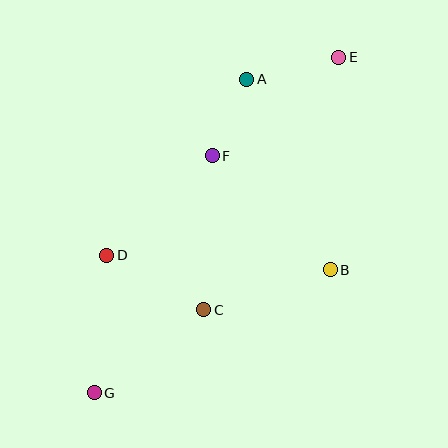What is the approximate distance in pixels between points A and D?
The distance between A and D is approximately 225 pixels.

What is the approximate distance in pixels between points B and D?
The distance between B and D is approximately 224 pixels.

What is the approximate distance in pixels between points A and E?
The distance between A and E is approximately 94 pixels.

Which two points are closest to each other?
Points A and F are closest to each other.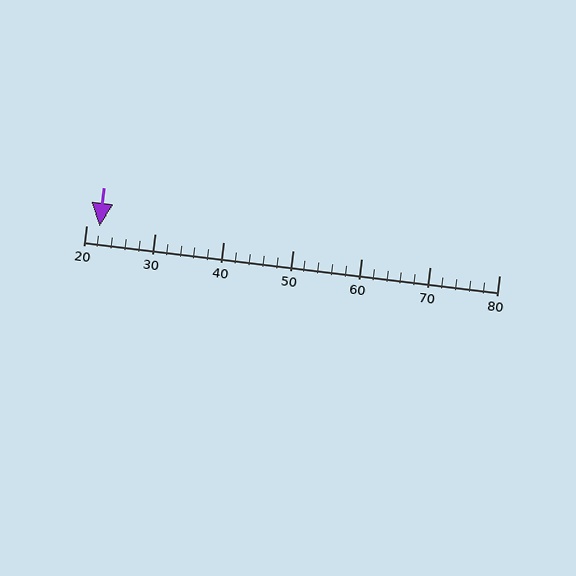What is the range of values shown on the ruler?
The ruler shows values from 20 to 80.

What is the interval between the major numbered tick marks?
The major tick marks are spaced 10 units apart.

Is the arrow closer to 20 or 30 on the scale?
The arrow is closer to 20.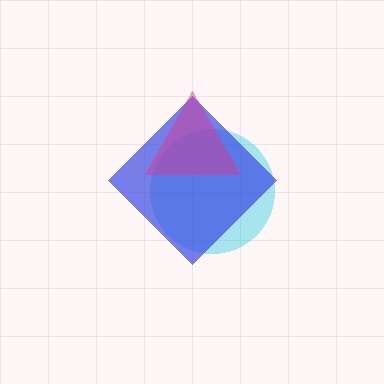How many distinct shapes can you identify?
There are 3 distinct shapes: a cyan circle, a blue diamond, a magenta triangle.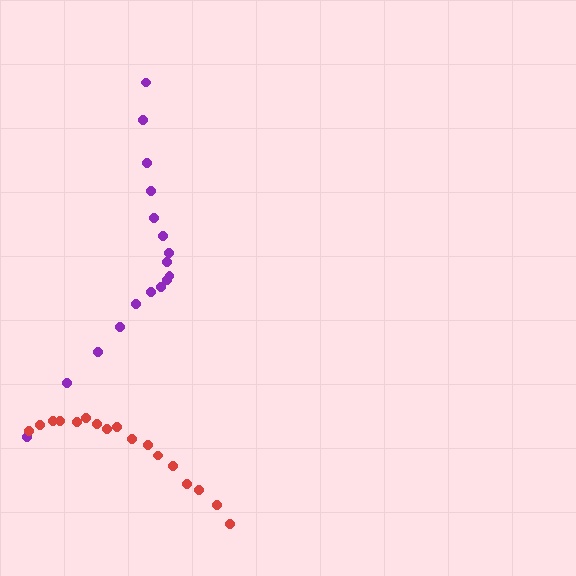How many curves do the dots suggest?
There are 2 distinct paths.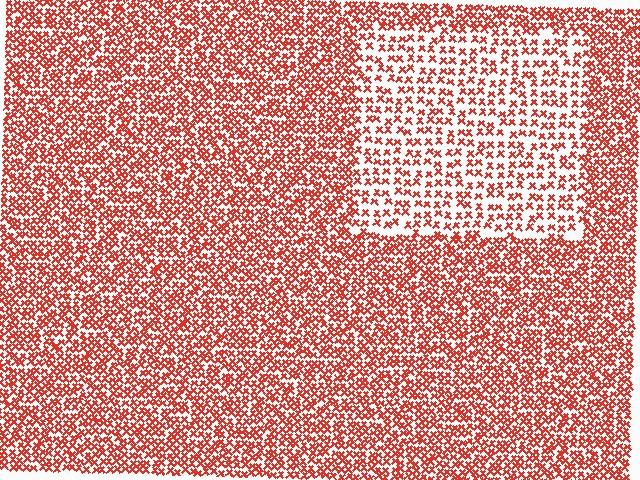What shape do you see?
I see a rectangle.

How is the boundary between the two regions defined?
The boundary is defined by a change in element density (approximately 1.9x ratio). All elements are the same color, size, and shape.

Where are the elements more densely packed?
The elements are more densely packed outside the rectangle boundary.